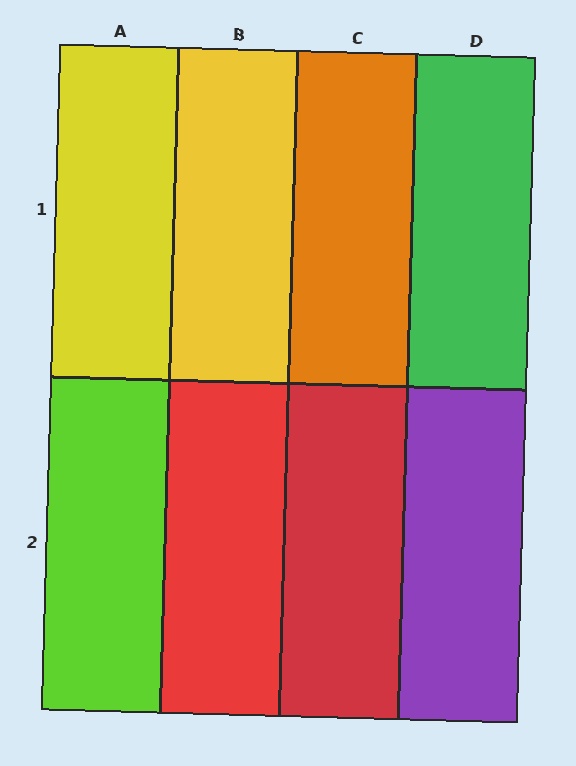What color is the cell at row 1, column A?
Yellow.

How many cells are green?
1 cell is green.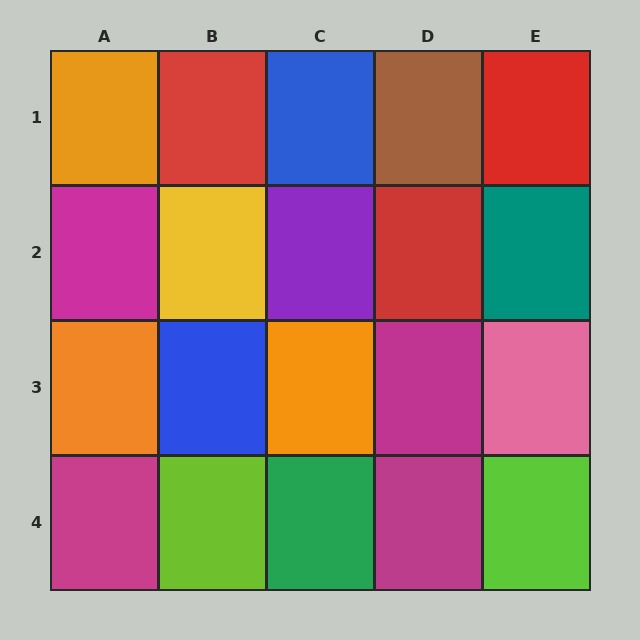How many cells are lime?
2 cells are lime.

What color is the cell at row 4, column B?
Lime.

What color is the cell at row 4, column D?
Magenta.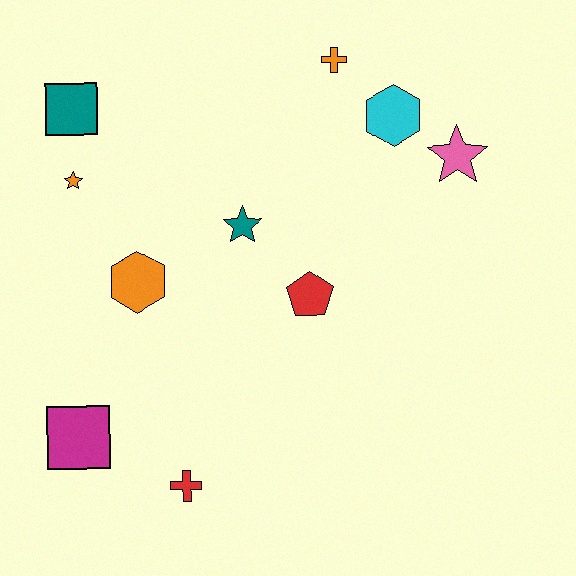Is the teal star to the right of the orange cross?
No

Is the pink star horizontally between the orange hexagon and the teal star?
No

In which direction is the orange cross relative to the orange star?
The orange cross is to the right of the orange star.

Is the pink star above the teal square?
No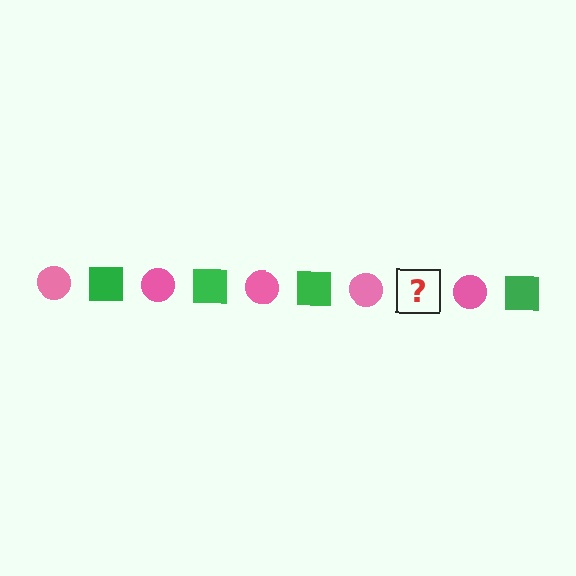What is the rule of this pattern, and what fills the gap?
The rule is that the pattern alternates between pink circle and green square. The gap should be filled with a green square.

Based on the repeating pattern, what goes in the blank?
The blank should be a green square.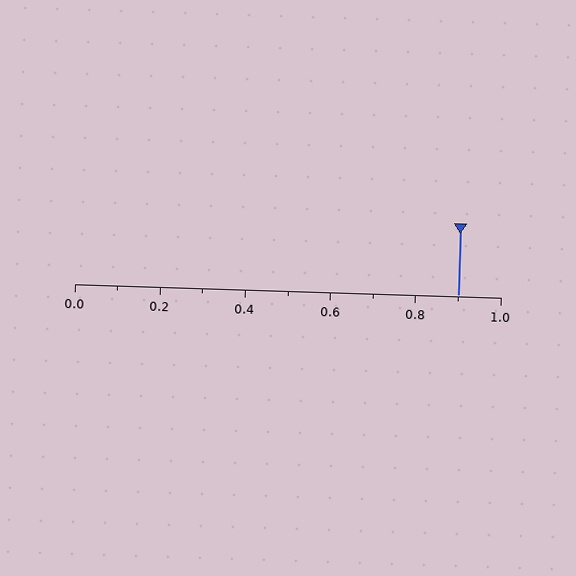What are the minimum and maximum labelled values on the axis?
The axis runs from 0.0 to 1.0.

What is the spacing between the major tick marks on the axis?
The major ticks are spaced 0.2 apart.